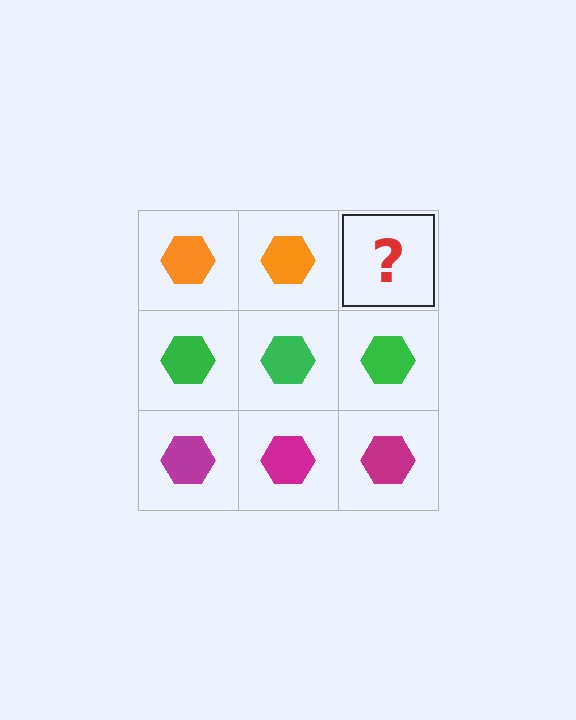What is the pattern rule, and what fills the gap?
The rule is that each row has a consistent color. The gap should be filled with an orange hexagon.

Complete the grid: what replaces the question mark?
The question mark should be replaced with an orange hexagon.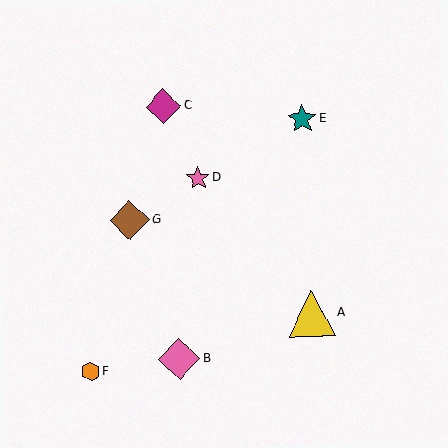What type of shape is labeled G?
Shape G is a brown diamond.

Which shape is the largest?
The yellow triangle (labeled A) is the largest.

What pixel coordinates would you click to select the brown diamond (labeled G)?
Click at (130, 220) to select the brown diamond G.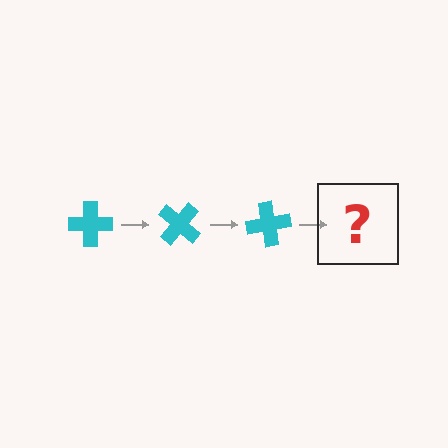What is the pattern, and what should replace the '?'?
The pattern is that the cross rotates 40 degrees each step. The '?' should be a cyan cross rotated 120 degrees.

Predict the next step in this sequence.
The next step is a cyan cross rotated 120 degrees.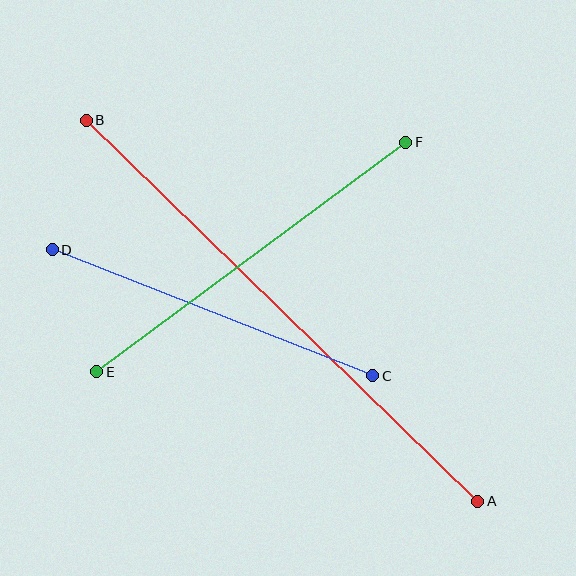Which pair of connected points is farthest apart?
Points A and B are farthest apart.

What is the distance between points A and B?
The distance is approximately 546 pixels.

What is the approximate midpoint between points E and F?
The midpoint is at approximately (251, 257) pixels.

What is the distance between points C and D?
The distance is approximately 344 pixels.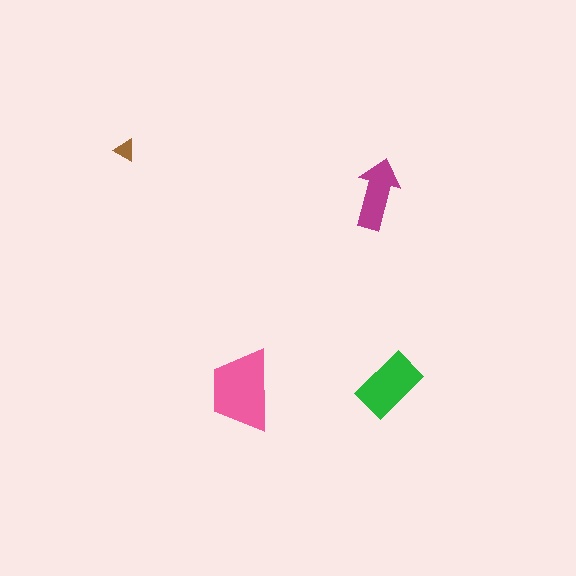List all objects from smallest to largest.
The brown triangle, the magenta arrow, the green rectangle, the pink trapezoid.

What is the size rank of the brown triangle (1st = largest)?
4th.